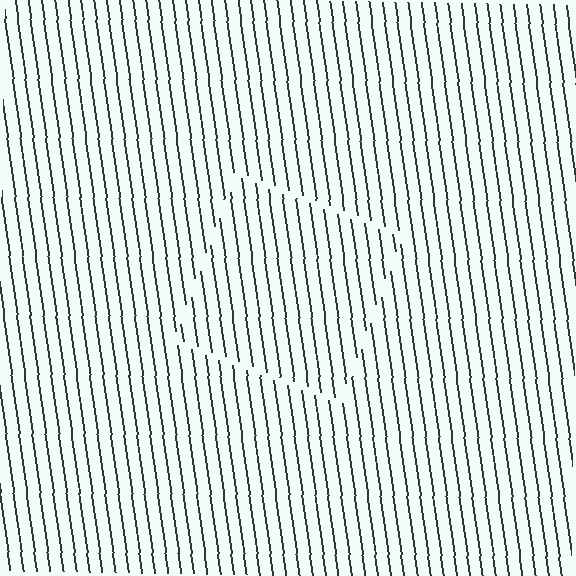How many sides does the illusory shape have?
4 sides — the line-ends trace a square.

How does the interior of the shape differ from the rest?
The interior of the shape contains the same grating, shifted by half a period — the contour is defined by the phase discontinuity where line-ends from the inner and outer gratings abut.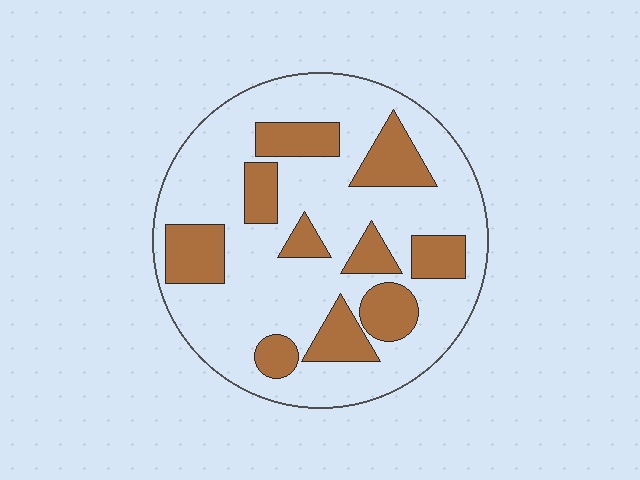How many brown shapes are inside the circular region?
10.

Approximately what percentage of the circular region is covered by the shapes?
Approximately 30%.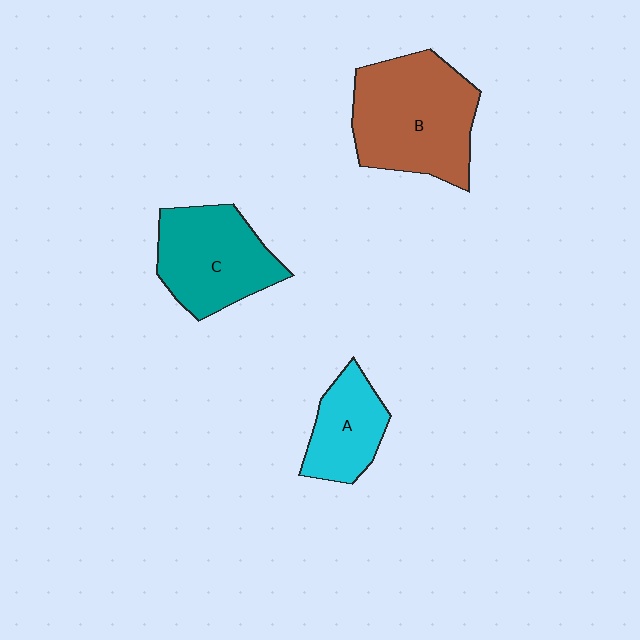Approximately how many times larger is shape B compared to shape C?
Approximately 1.3 times.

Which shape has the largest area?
Shape B (brown).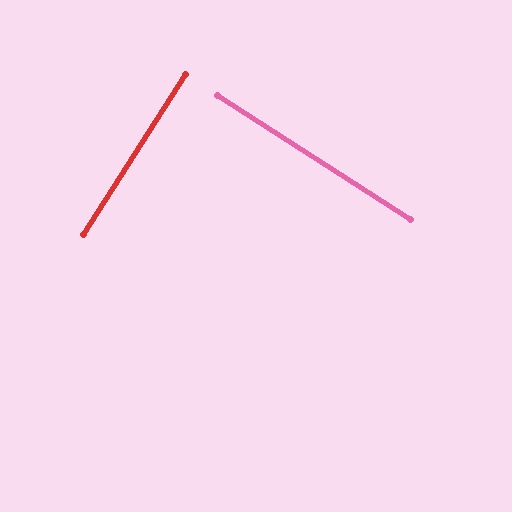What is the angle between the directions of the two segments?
Approximately 90 degrees.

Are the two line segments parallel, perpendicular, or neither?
Perpendicular — they meet at approximately 90°.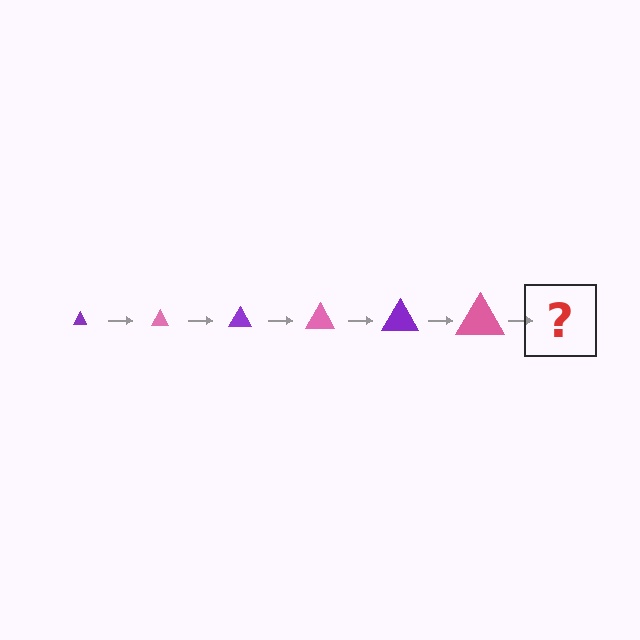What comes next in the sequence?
The next element should be a purple triangle, larger than the previous one.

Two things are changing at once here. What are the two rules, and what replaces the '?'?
The two rules are that the triangle grows larger each step and the color cycles through purple and pink. The '?' should be a purple triangle, larger than the previous one.